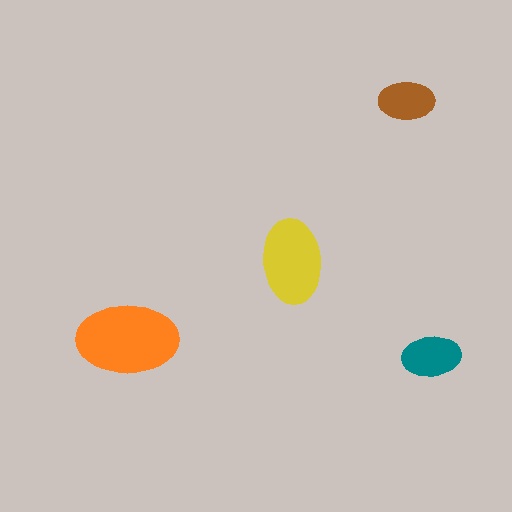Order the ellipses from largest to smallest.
the orange one, the yellow one, the teal one, the brown one.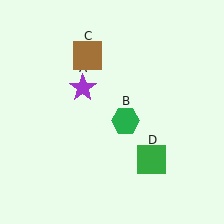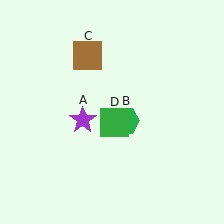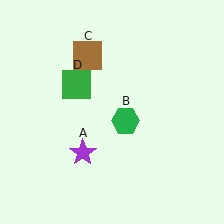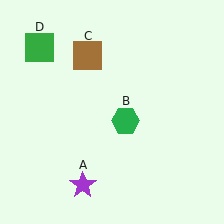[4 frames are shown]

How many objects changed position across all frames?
2 objects changed position: purple star (object A), green square (object D).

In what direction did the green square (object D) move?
The green square (object D) moved up and to the left.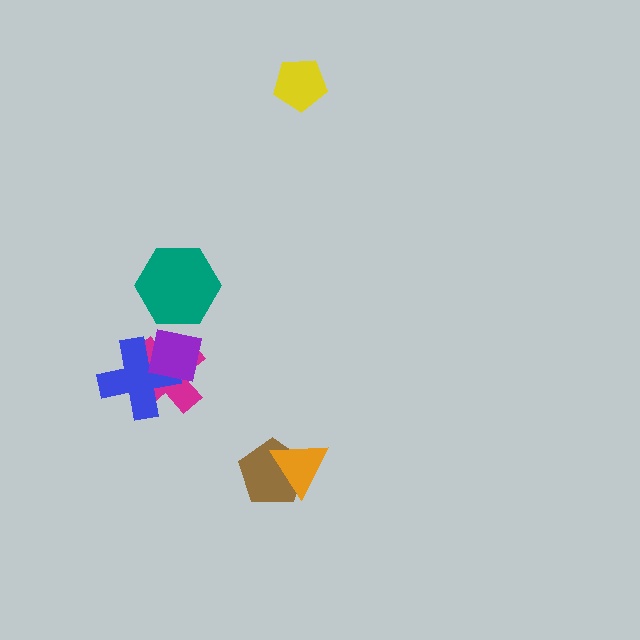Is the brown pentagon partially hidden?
Yes, it is partially covered by another shape.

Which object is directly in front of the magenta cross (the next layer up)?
The blue cross is directly in front of the magenta cross.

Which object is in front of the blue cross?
The purple square is in front of the blue cross.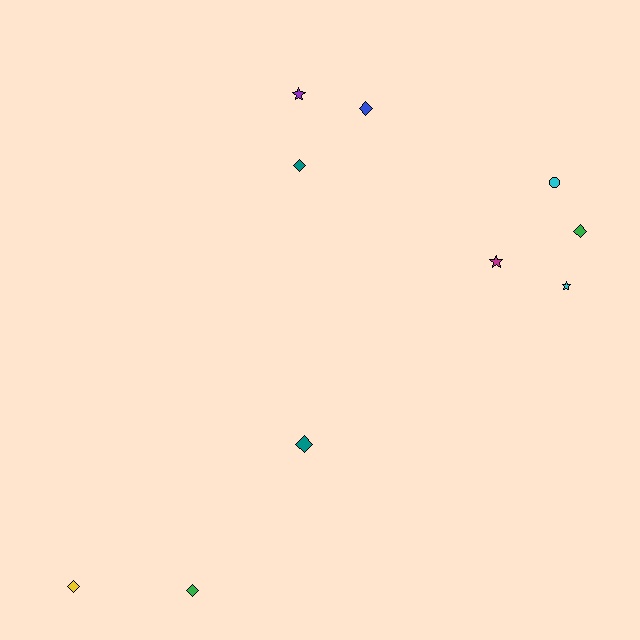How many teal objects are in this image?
There are 2 teal objects.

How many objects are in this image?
There are 10 objects.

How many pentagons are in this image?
There are no pentagons.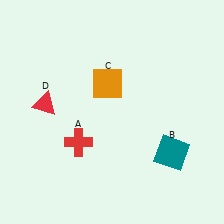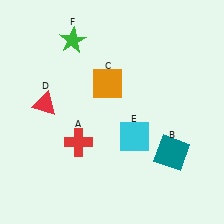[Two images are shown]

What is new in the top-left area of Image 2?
A green star (F) was added in the top-left area of Image 2.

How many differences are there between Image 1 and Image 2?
There are 2 differences between the two images.